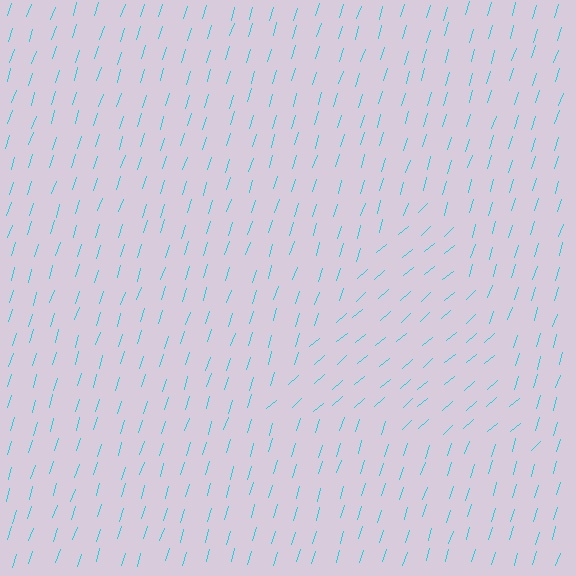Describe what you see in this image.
The image is filled with small cyan line segments. A triangle region in the image has lines oriented differently from the surrounding lines, creating a visible texture boundary.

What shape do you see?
I see a triangle.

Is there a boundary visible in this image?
Yes, there is a texture boundary formed by a change in line orientation.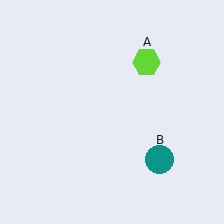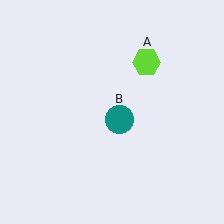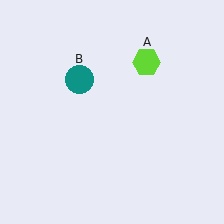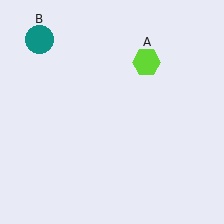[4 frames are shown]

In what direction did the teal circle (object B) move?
The teal circle (object B) moved up and to the left.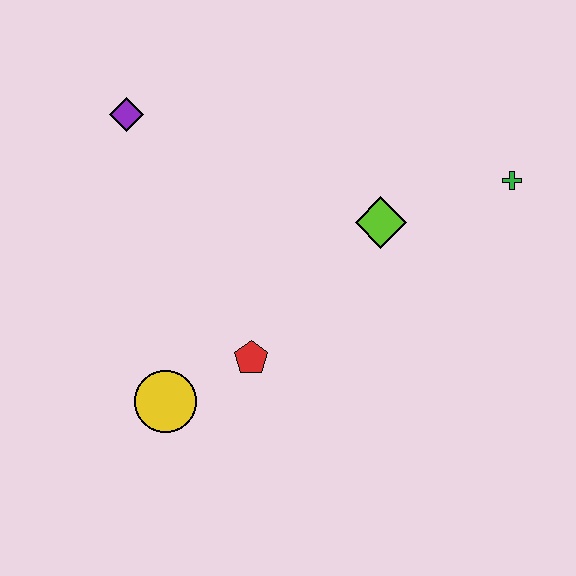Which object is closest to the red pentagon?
The yellow circle is closest to the red pentagon.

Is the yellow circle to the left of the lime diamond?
Yes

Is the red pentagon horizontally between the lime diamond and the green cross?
No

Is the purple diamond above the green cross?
Yes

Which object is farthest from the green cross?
The yellow circle is farthest from the green cross.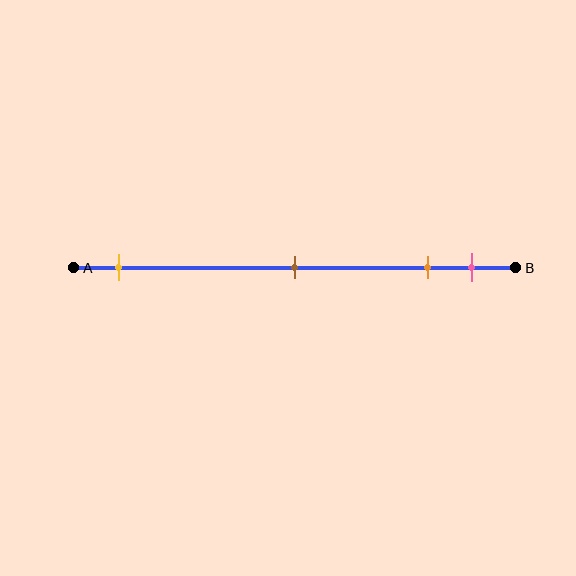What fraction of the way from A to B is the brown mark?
The brown mark is approximately 50% (0.5) of the way from A to B.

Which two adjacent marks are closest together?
The orange and pink marks are the closest adjacent pair.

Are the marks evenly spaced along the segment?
No, the marks are not evenly spaced.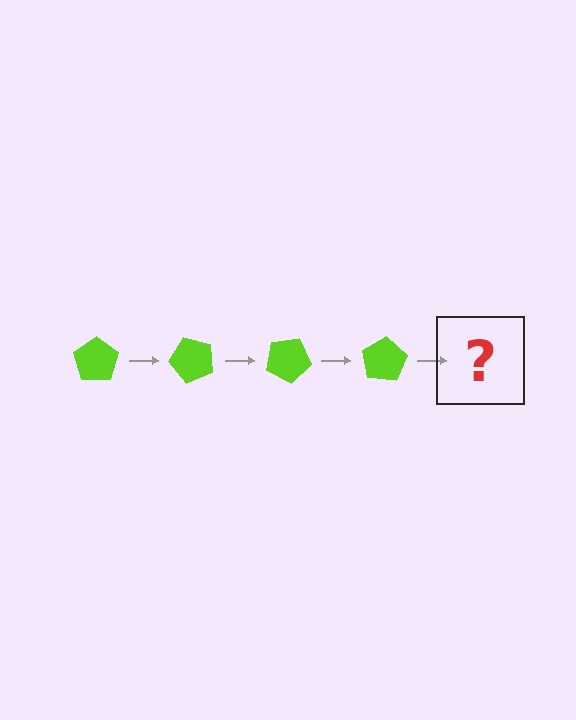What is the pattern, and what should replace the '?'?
The pattern is that the pentagon rotates 50 degrees each step. The '?' should be a lime pentagon rotated 200 degrees.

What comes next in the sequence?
The next element should be a lime pentagon rotated 200 degrees.